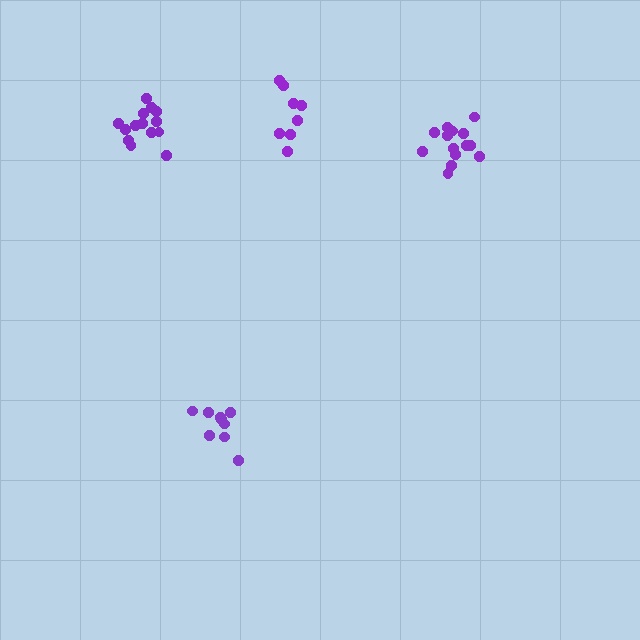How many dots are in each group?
Group 1: 9 dots, Group 2: 14 dots, Group 3: 14 dots, Group 4: 8 dots (45 total).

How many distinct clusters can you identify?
There are 4 distinct clusters.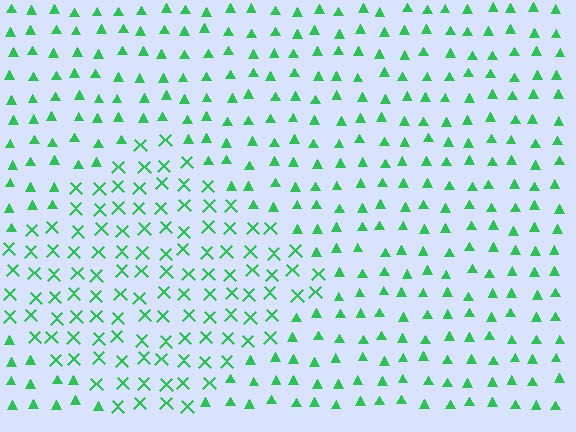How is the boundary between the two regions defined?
The boundary is defined by a change in element shape: X marks inside vs. triangles outside. All elements share the same color and spacing.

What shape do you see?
I see a diamond.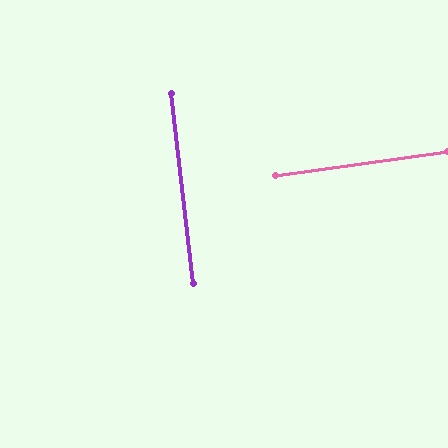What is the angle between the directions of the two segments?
Approximately 88 degrees.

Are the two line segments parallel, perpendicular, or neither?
Perpendicular — they meet at approximately 88°.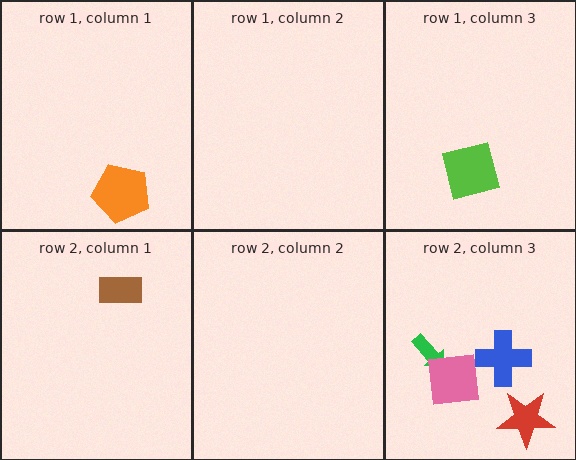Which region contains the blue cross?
The row 2, column 3 region.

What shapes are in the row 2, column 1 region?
The brown rectangle.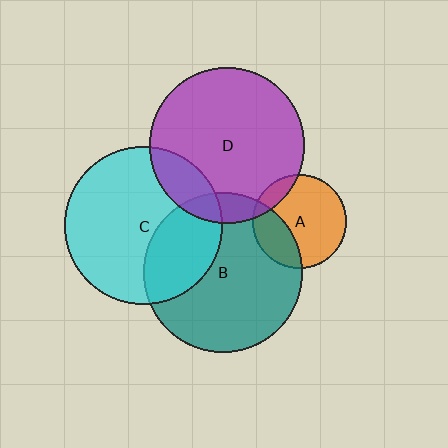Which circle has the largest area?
Circle B (teal).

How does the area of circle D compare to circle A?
Approximately 2.7 times.